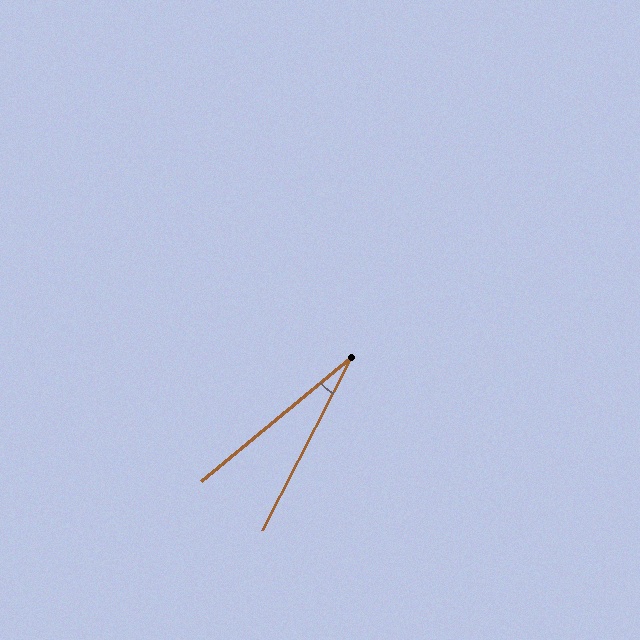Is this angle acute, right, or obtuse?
It is acute.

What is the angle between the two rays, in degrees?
Approximately 23 degrees.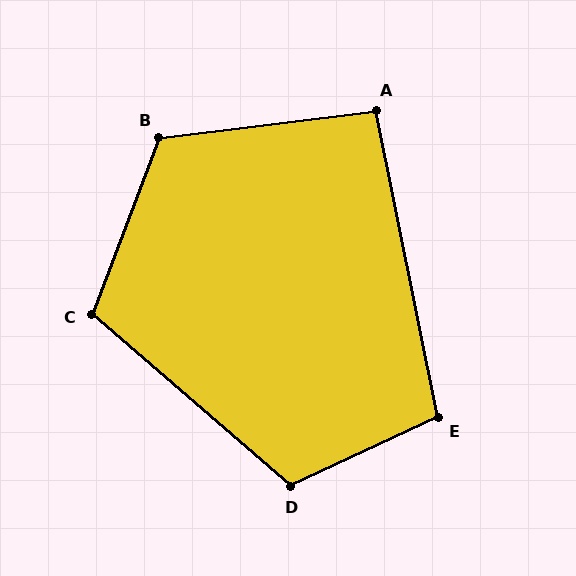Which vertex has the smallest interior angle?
A, at approximately 94 degrees.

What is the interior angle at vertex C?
Approximately 110 degrees (obtuse).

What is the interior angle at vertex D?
Approximately 114 degrees (obtuse).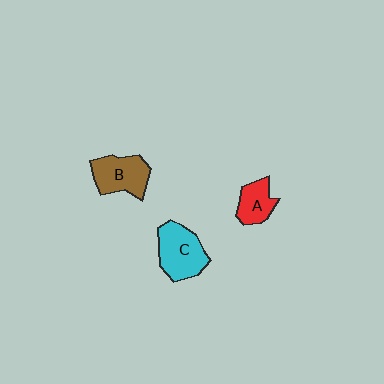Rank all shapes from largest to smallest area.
From largest to smallest: C (cyan), B (brown), A (red).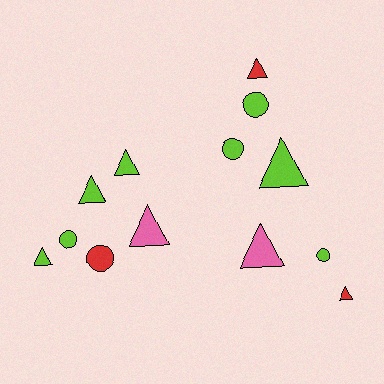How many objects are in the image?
There are 13 objects.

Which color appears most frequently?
Lime, with 8 objects.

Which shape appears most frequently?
Triangle, with 8 objects.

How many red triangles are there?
There are 2 red triangles.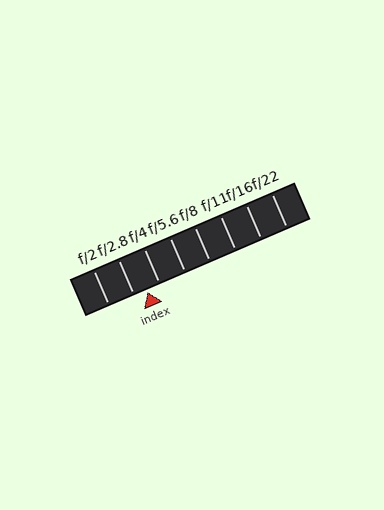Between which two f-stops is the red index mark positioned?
The index mark is between f/2.8 and f/4.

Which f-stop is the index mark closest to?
The index mark is closest to f/4.